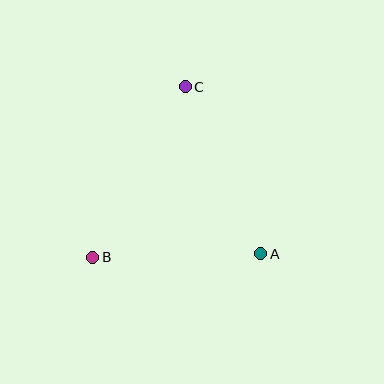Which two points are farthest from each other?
Points B and C are farthest from each other.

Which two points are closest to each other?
Points A and B are closest to each other.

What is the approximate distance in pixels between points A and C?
The distance between A and C is approximately 183 pixels.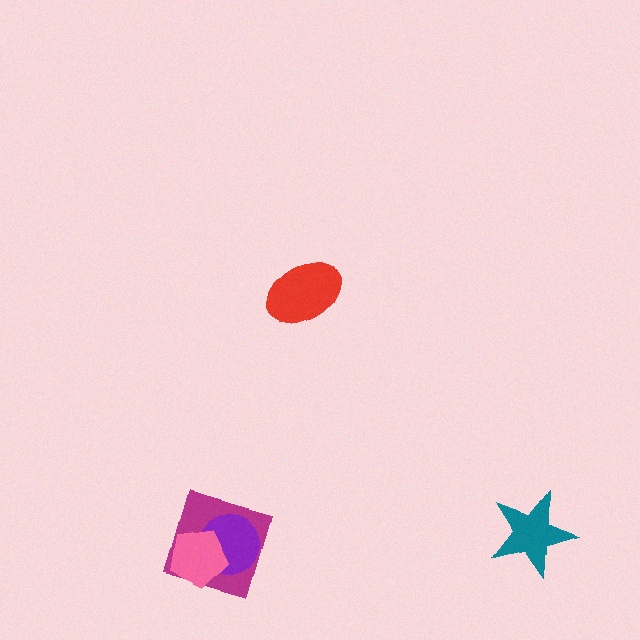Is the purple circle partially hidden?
Yes, it is partially covered by another shape.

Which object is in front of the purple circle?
The pink pentagon is in front of the purple circle.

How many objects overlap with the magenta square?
2 objects overlap with the magenta square.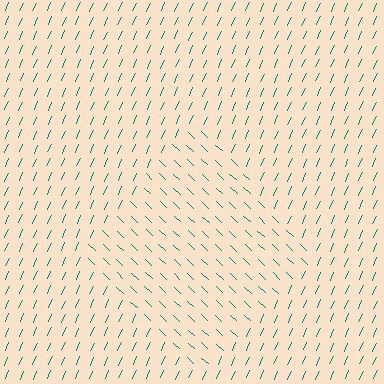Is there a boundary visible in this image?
Yes, there is a texture boundary formed by a change in line orientation.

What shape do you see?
I see a diamond.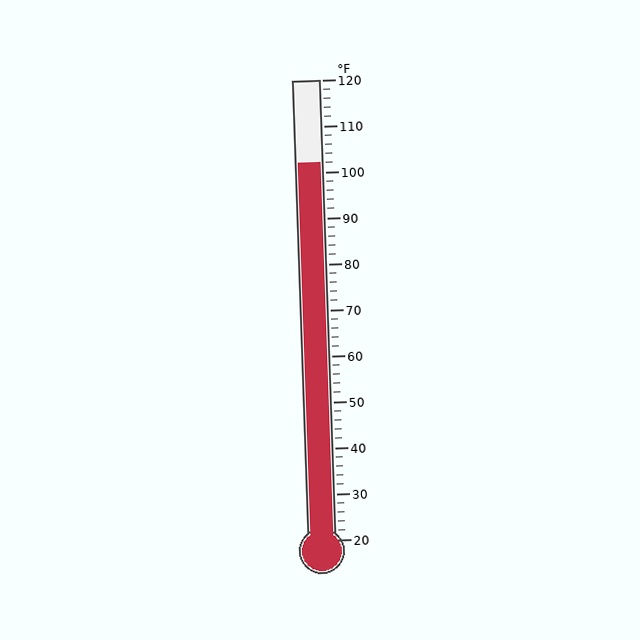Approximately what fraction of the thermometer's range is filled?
The thermometer is filled to approximately 80% of its range.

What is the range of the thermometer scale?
The thermometer scale ranges from 20°F to 120°F.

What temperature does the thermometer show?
The thermometer shows approximately 102°F.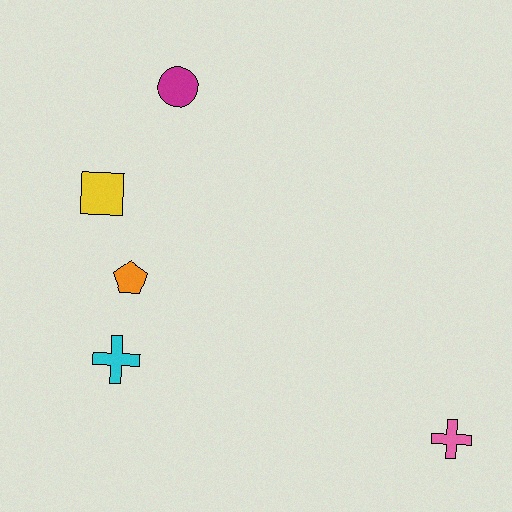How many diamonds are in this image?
There are no diamonds.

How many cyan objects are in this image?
There is 1 cyan object.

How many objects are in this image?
There are 5 objects.